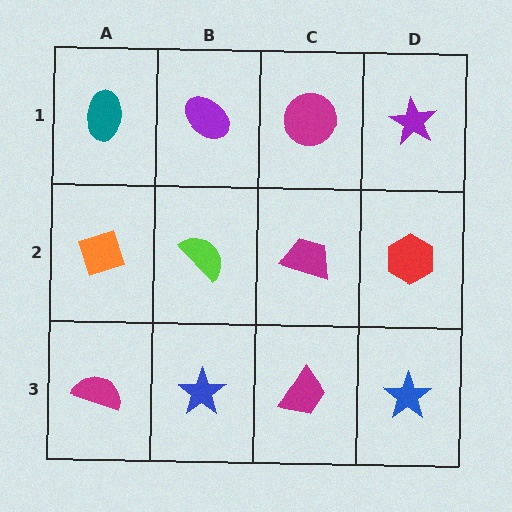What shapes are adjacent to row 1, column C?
A magenta trapezoid (row 2, column C), a purple ellipse (row 1, column B), a purple star (row 1, column D).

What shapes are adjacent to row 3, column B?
A lime semicircle (row 2, column B), a magenta semicircle (row 3, column A), a magenta trapezoid (row 3, column C).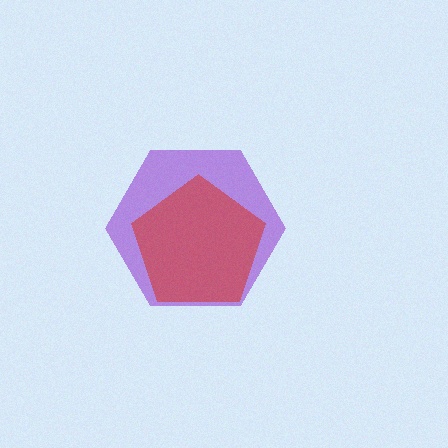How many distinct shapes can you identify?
There are 2 distinct shapes: a purple hexagon, a red pentagon.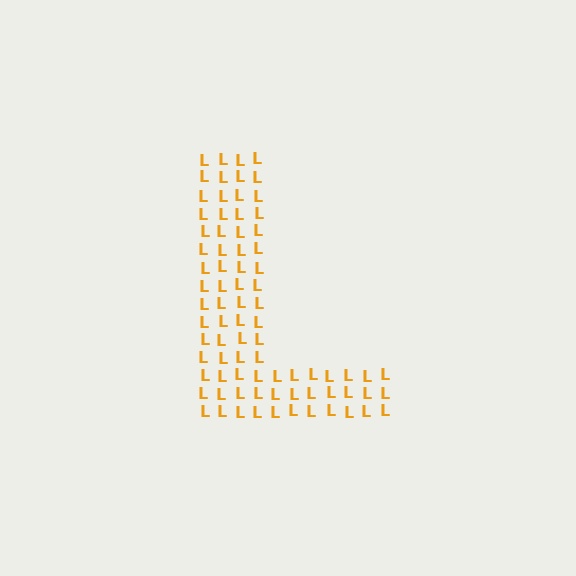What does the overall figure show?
The overall figure shows the letter L.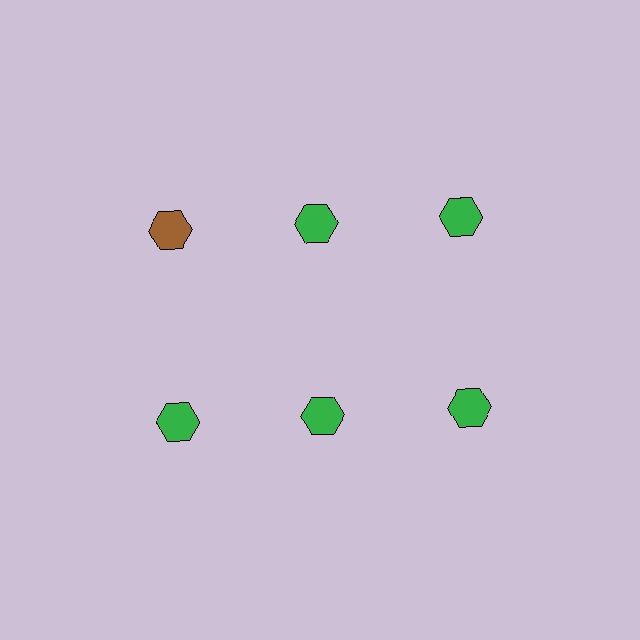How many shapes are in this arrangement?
There are 6 shapes arranged in a grid pattern.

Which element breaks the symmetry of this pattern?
The brown hexagon in the top row, leftmost column breaks the symmetry. All other shapes are green hexagons.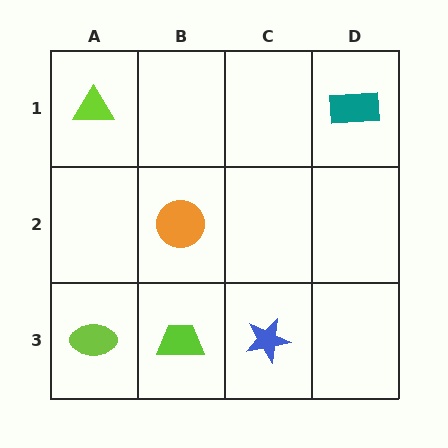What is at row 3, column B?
A lime trapezoid.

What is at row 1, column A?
A lime triangle.